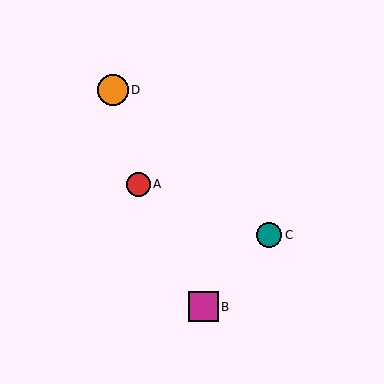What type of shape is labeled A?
Shape A is a red circle.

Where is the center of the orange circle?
The center of the orange circle is at (113, 90).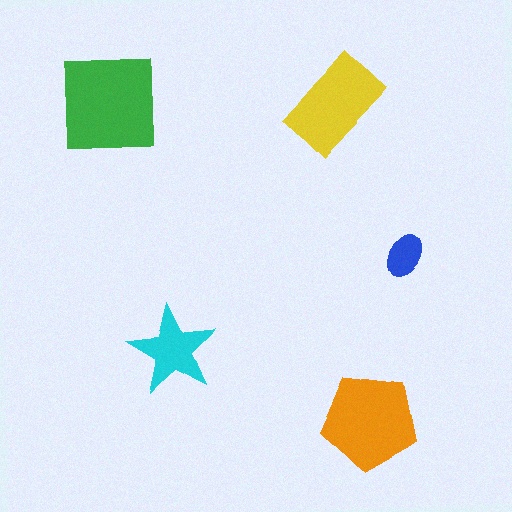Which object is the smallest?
The blue ellipse.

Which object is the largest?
The green square.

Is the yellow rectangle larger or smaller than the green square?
Smaller.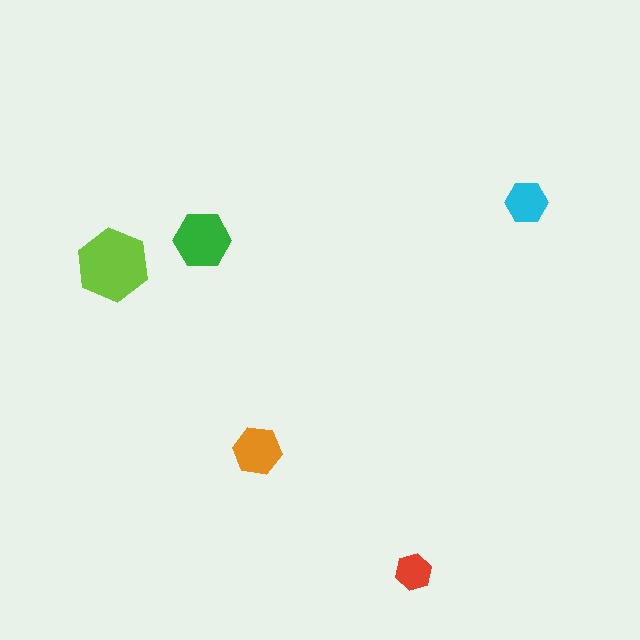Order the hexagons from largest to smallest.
the lime one, the green one, the orange one, the cyan one, the red one.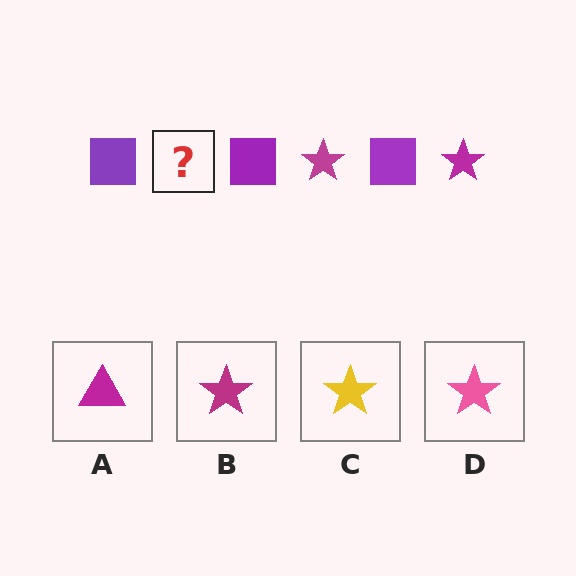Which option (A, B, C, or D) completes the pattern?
B.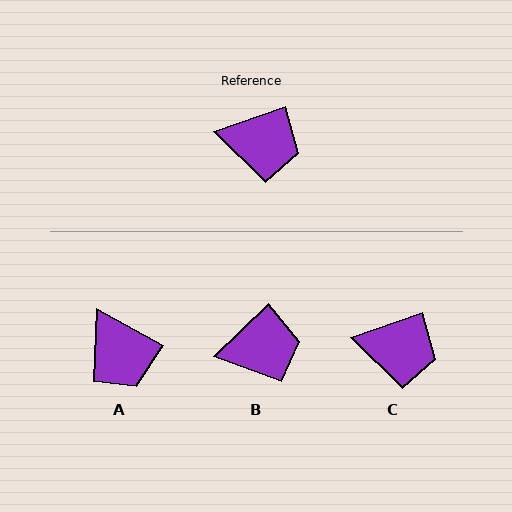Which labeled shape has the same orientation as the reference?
C.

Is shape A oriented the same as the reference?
No, it is off by about 48 degrees.